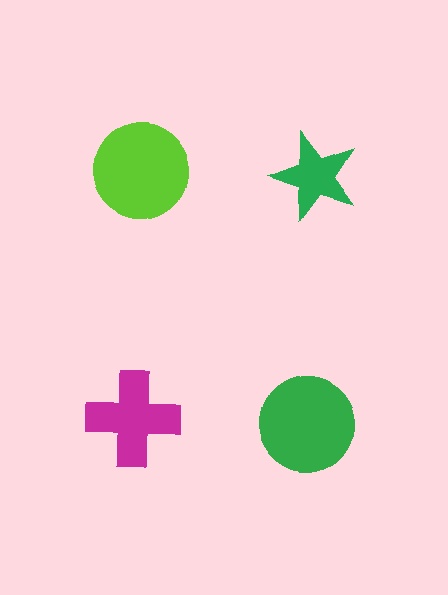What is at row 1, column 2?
A green star.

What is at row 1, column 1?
A lime circle.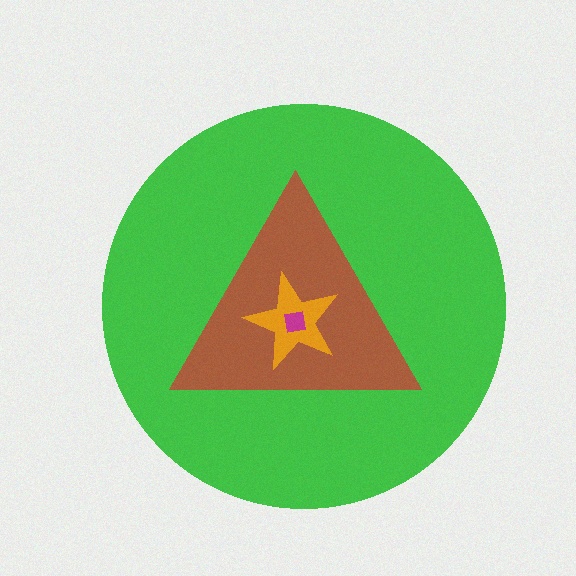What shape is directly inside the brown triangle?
The orange star.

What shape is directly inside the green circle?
The brown triangle.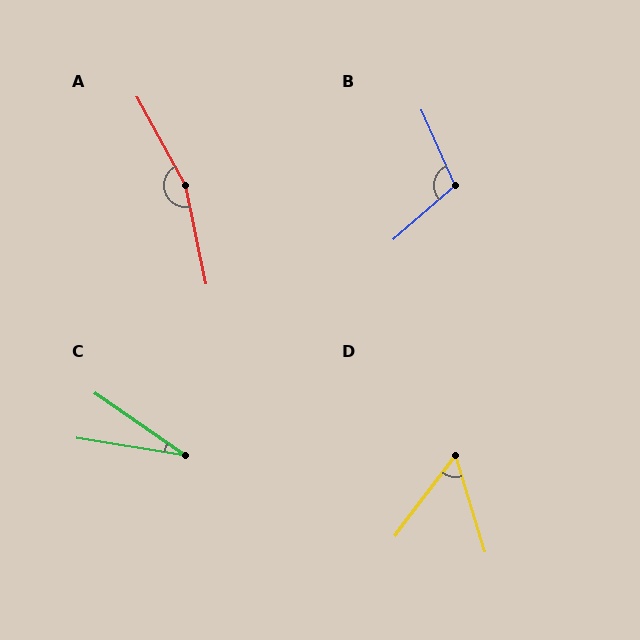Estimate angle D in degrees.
Approximately 54 degrees.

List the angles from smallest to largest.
C (25°), D (54°), B (107°), A (163°).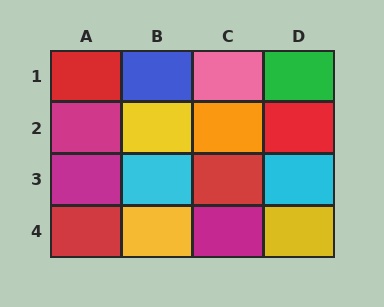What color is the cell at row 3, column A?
Magenta.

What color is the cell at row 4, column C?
Magenta.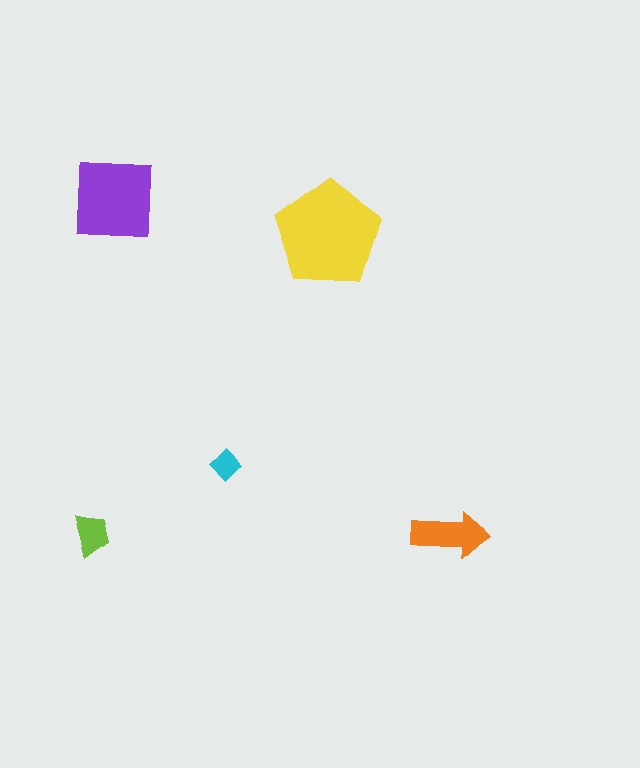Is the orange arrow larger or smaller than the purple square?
Smaller.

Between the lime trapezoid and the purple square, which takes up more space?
The purple square.